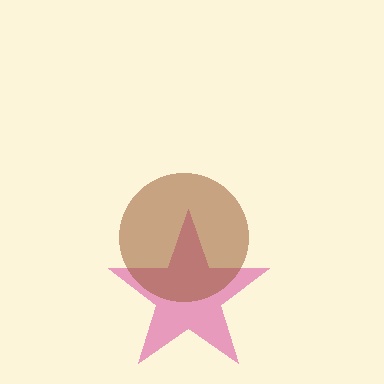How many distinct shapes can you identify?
There are 2 distinct shapes: a magenta star, a brown circle.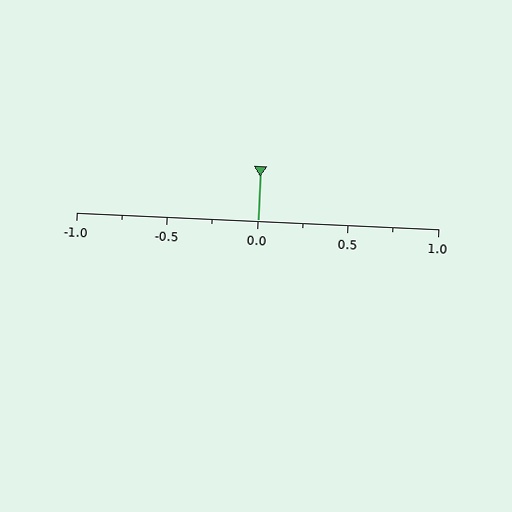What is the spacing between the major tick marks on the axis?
The major ticks are spaced 0.5 apart.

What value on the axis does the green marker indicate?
The marker indicates approximately 0.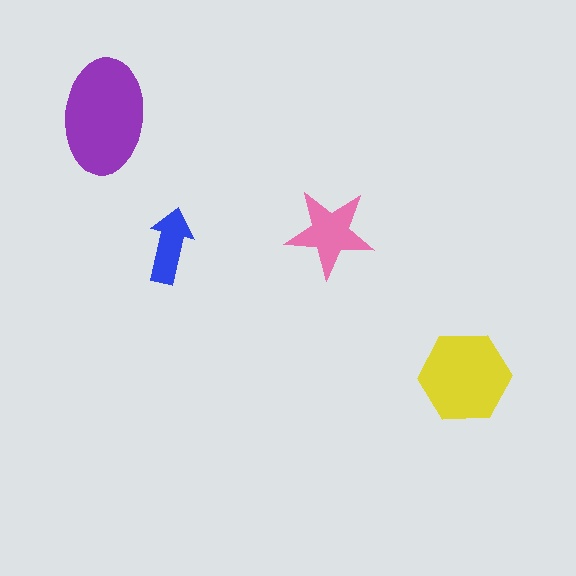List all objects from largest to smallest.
The purple ellipse, the yellow hexagon, the pink star, the blue arrow.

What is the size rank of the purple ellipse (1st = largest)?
1st.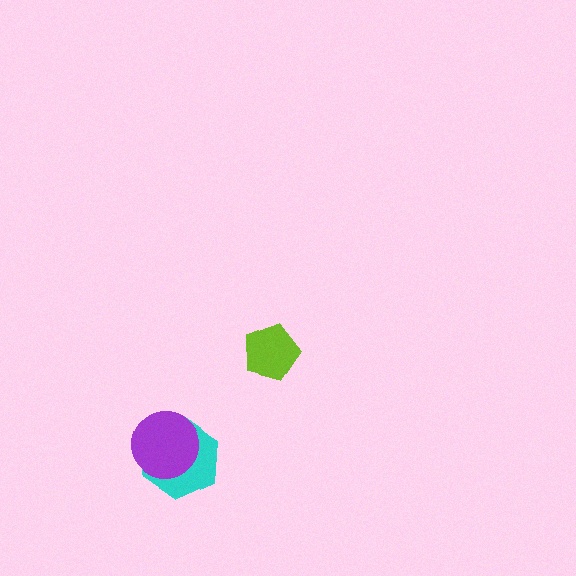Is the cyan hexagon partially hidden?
Yes, it is partially covered by another shape.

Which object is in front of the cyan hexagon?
The purple circle is in front of the cyan hexagon.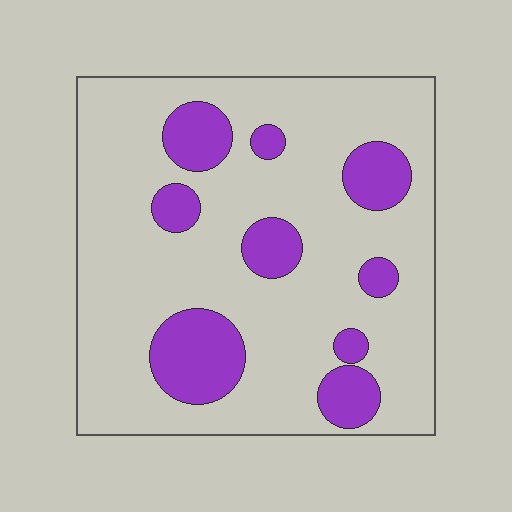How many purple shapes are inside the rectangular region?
9.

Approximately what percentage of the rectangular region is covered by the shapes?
Approximately 20%.